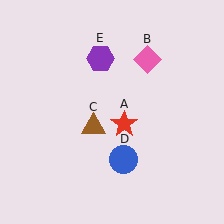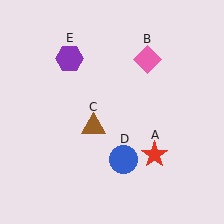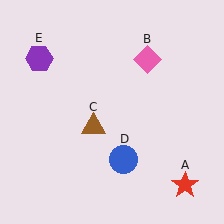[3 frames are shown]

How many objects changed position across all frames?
2 objects changed position: red star (object A), purple hexagon (object E).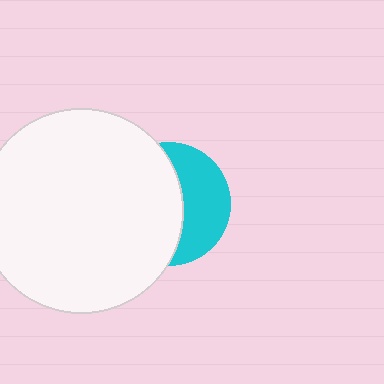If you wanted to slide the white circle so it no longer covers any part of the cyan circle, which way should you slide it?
Slide it left — that is the most direct way to separate the two shapes.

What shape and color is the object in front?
The object in front is a white circle.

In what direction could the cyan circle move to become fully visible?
The cyan circle could move right. That would shift it out from behind the white circle entirely.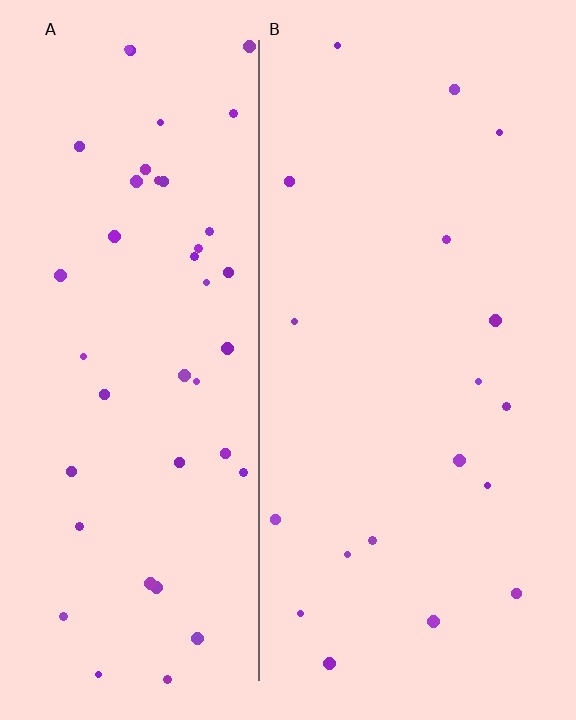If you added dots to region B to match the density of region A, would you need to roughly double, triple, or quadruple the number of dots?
Approximately double.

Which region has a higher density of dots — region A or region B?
A (the left).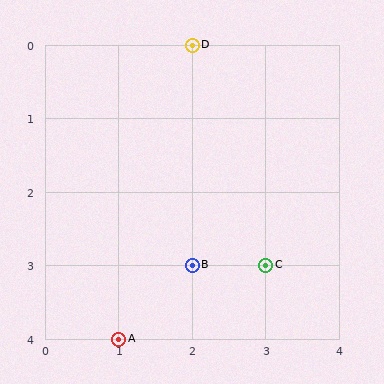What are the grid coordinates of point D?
Point D is at grid coordinates (2, 0).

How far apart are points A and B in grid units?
Points A and B are 1 column and 1 row apart (about 1.4 grid units diagonally).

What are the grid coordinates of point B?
Point B is at grid coordinates (2, 3).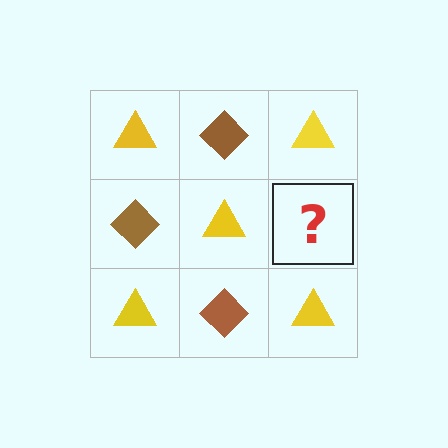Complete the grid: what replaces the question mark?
The question mark should be replaced with a brown diamond.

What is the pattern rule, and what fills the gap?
The rule is that it alternates yellow triangle and brown diamond in a checkerboard pattern. The gap should be filled with a brown diamond.